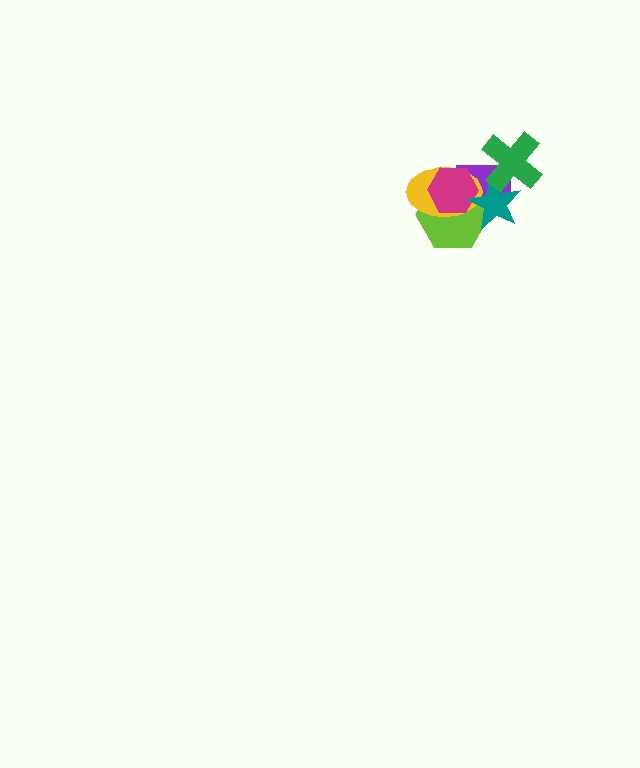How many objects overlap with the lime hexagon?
4 objects overlap with the lime hexagon.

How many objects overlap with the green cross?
2 objects overlap with the green cross.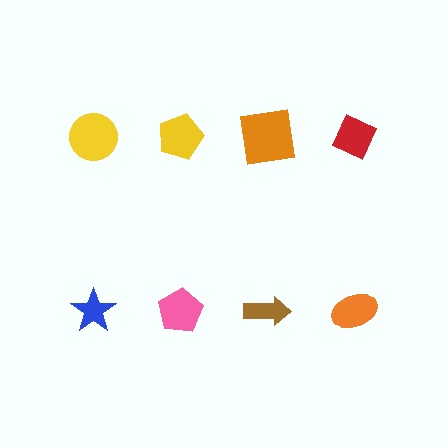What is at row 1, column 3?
An orange square.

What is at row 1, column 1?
A yellow circle.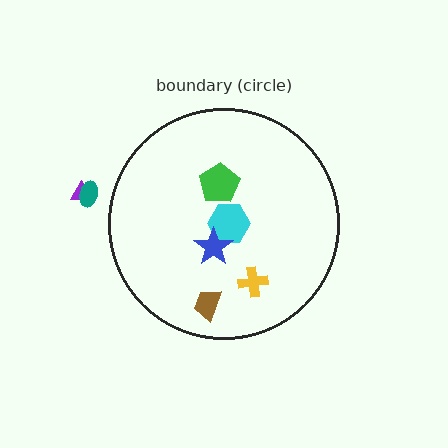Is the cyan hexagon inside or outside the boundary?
Inside.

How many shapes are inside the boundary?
5 inside, 2 outside.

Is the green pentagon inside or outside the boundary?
Inside.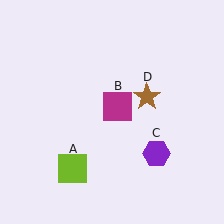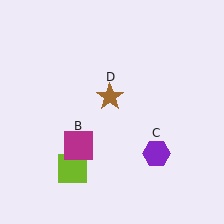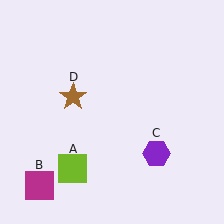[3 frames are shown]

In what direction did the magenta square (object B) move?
The magenta square (object B) moved down and to the left.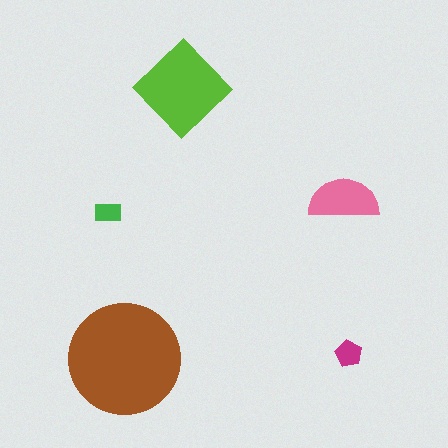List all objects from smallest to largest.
The green rectangle, the magenta pentagon, the pink semicircle, the lime diamond, the brown circle.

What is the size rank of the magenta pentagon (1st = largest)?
4th.